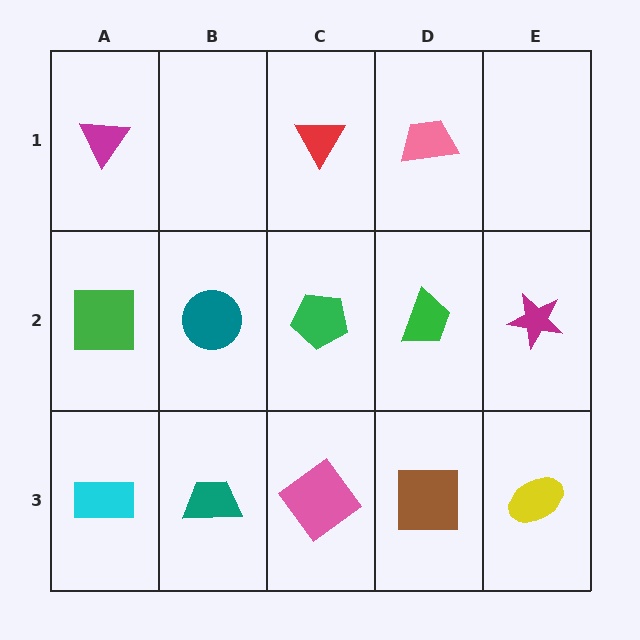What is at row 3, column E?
A yellow ellipse.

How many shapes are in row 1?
3 shapes.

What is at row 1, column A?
A magenta triangle.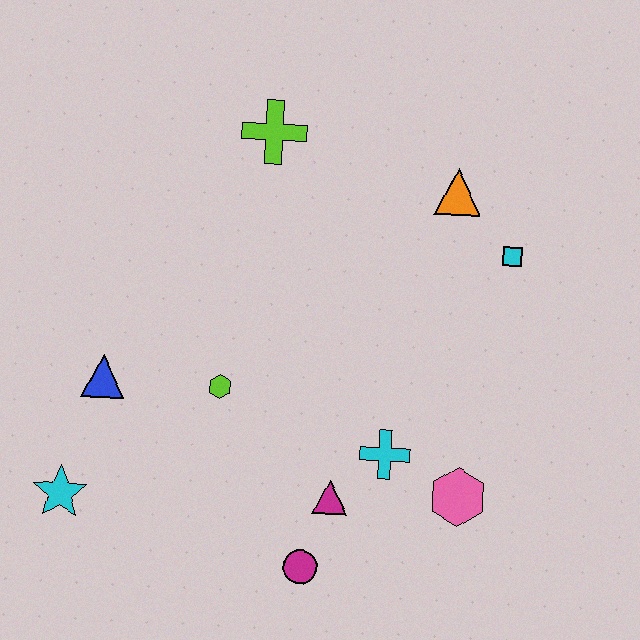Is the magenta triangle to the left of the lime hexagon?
No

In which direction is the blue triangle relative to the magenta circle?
The blue triangle is to the left of the magenta circle.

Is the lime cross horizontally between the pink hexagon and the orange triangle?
No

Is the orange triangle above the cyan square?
Yes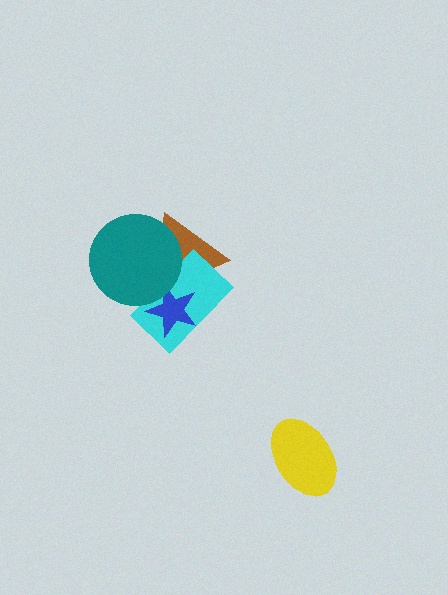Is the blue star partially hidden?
Yes, it is partially covered by another shape.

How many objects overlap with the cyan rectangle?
3 objects overlap with the cyan rectangle.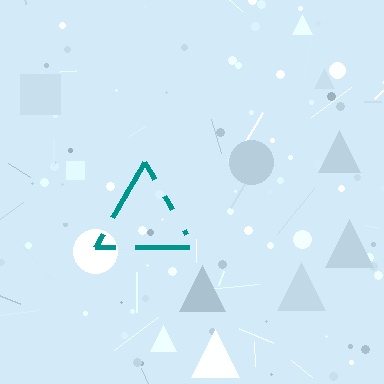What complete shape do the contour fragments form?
The contour fragments form a triangle.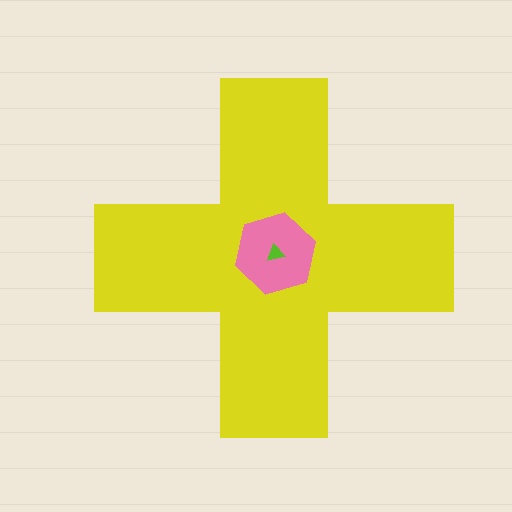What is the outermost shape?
The yellow cross.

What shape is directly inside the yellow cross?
The pink hexagon.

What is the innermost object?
The lime triangle.